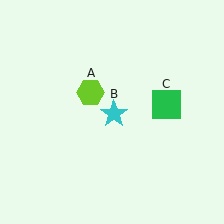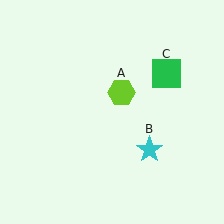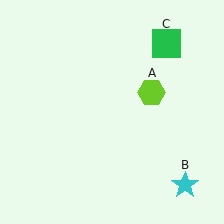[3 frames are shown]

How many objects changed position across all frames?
3 objects changed position: lime hexagon (object A), cyan star (object B), green square (object C).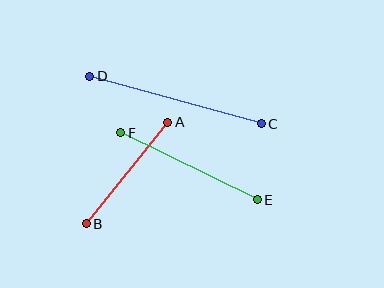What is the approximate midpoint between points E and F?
The midpoint is at approximately (189, 166) pixels.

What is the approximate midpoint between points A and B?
The midpoint is at approximately (127, 173) pixels.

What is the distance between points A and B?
The distance is approximately 130 pixels.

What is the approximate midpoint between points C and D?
The midpoint is at approximately (175, 100) pixels.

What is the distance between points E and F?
The distance is approximately 152 pixels.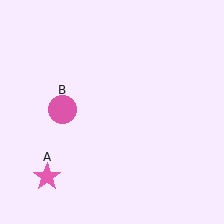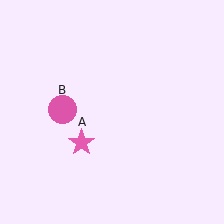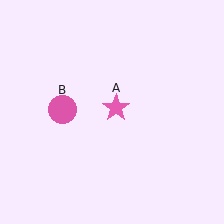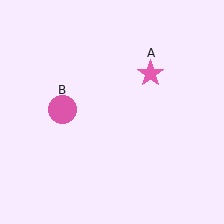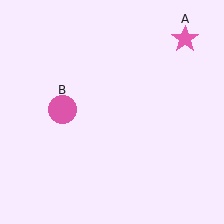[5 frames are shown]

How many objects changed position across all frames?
1 object changed position: pink star (object A).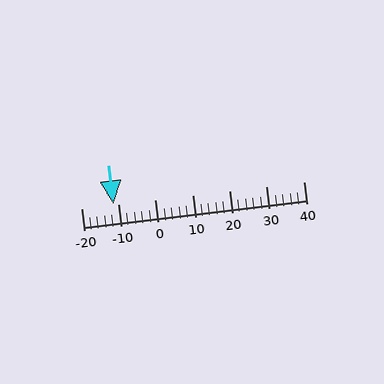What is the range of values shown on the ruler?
The ruler shows values from -20 to 40.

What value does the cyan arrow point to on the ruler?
The cyan arrow points to approximately -11.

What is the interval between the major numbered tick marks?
The major tick marks are spaced 10 units apart.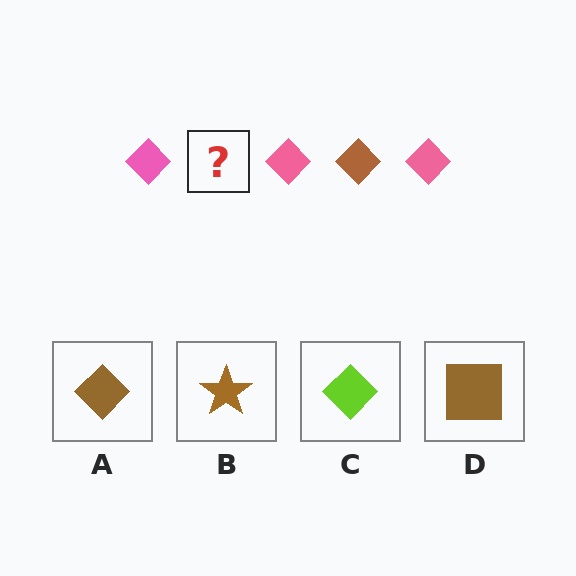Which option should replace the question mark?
Option A.